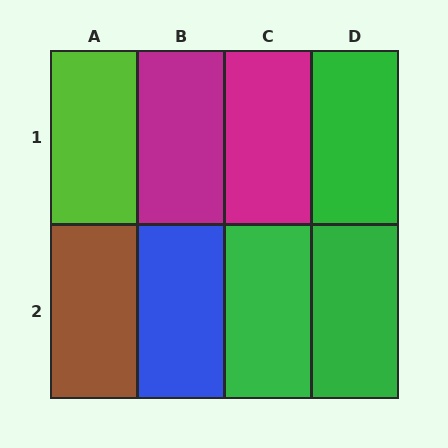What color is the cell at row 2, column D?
Green.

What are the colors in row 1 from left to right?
Lime, magenta, magenta, green.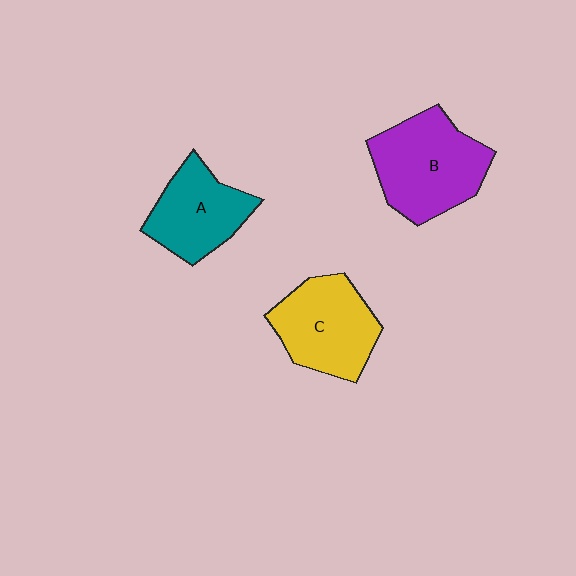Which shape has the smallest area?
Shape A (teal).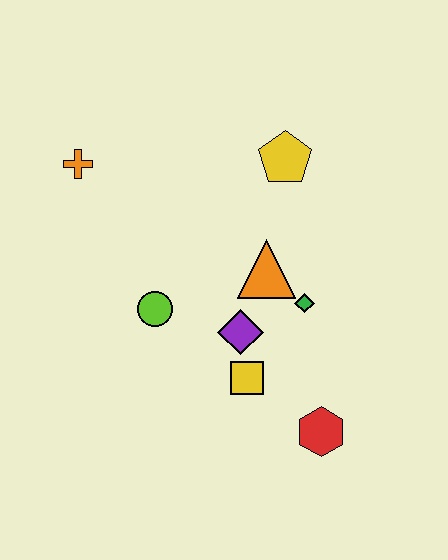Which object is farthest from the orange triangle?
The orange cross is farthest from the orange triangle.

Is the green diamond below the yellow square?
No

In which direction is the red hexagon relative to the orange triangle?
The red hexagon is below the orange triangle.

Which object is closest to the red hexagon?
The yellow square is closest to the red hexagon.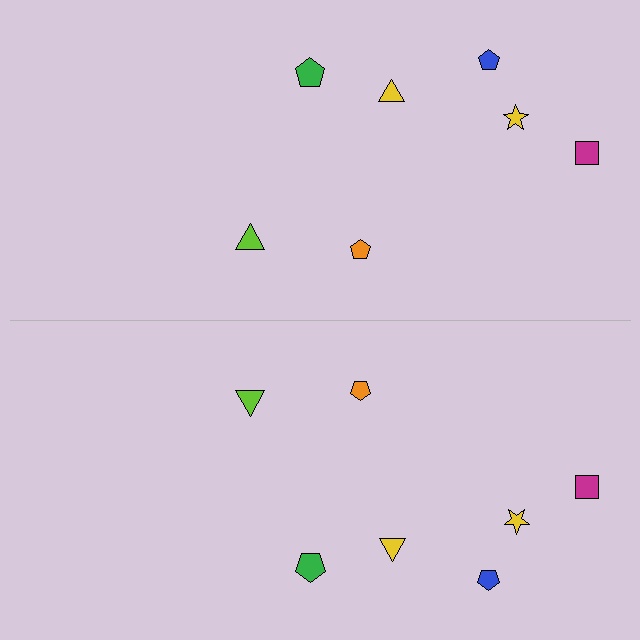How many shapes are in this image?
There are 14 shapes in this image.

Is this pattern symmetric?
Yes, this pattern has bilateral (reflection) symmetry.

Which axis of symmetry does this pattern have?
The pattern has a horizontal axis of symmetry running through the center of the image.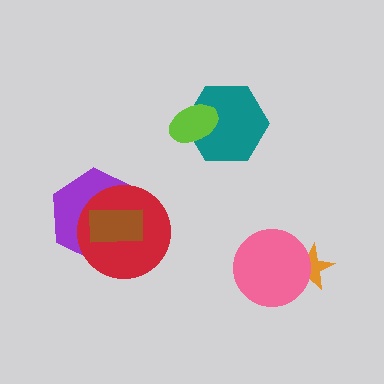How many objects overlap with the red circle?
2 objects overlap with the red circle.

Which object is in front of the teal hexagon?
The lime ellipse is in front of the teal hexagon.